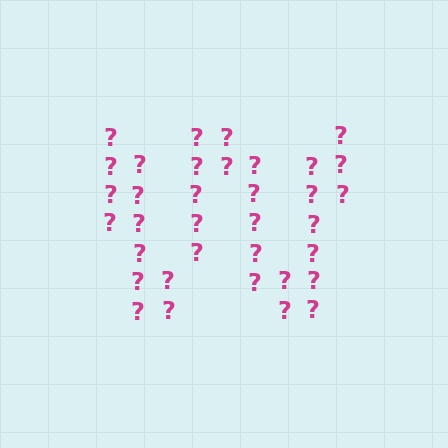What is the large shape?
The large shape is the letter W.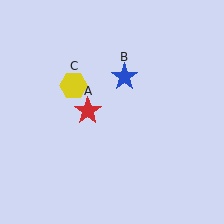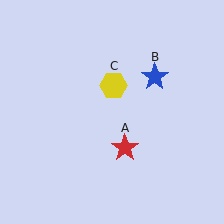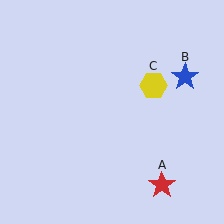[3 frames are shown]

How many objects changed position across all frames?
3 objects changed position: red star (object A), blue star (object B), yellow hexagon (object C).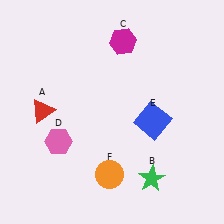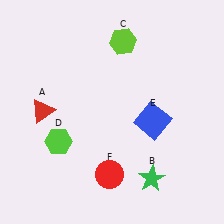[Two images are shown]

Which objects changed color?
C changed from magenta to lime. D changed from pink to lime. F changed from orange to red.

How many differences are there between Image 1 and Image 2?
There are 3 differences between the two images.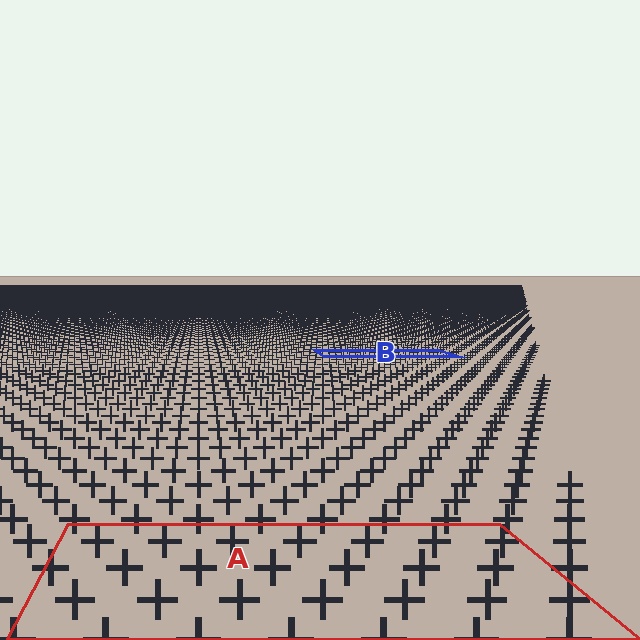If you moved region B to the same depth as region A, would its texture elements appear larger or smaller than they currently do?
They would appear larger. At a closer depth, the same texture elements are projected at a bigger on-screen size.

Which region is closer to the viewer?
Region A is closer. The texture elements there are larger and more spread out.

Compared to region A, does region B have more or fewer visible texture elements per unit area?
Region B has more texture elements per unit area — they are packed more densely because it is farther away.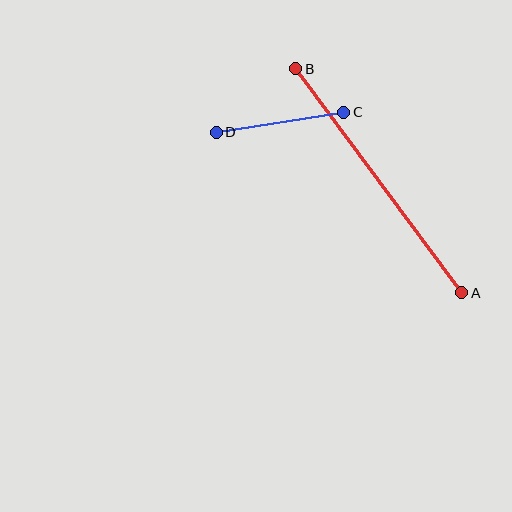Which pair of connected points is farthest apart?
Points A and B are farthest apart.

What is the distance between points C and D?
The distance is approximately 129 pixels.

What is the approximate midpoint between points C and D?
The midpoint is at approximately (280, 122) pixels.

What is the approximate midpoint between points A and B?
The midpoint is at approximately (379, 181) pixels.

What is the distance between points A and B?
The distance is approximately 279 pixels.